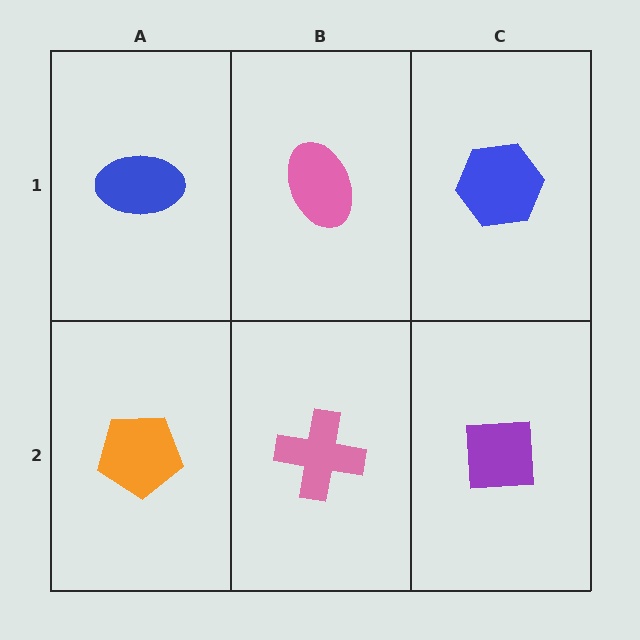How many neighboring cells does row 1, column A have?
2.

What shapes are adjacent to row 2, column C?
A blue hexagon (row 1, column C), a pink cross (row 2, column B).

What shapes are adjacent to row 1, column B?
A pink cross (row 2, column B), a blue ellipse (row 1, column A), a blue hexagon (row 1, column C).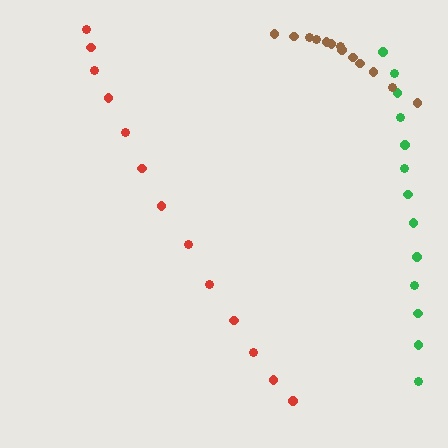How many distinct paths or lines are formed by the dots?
There are 3 distinct paths.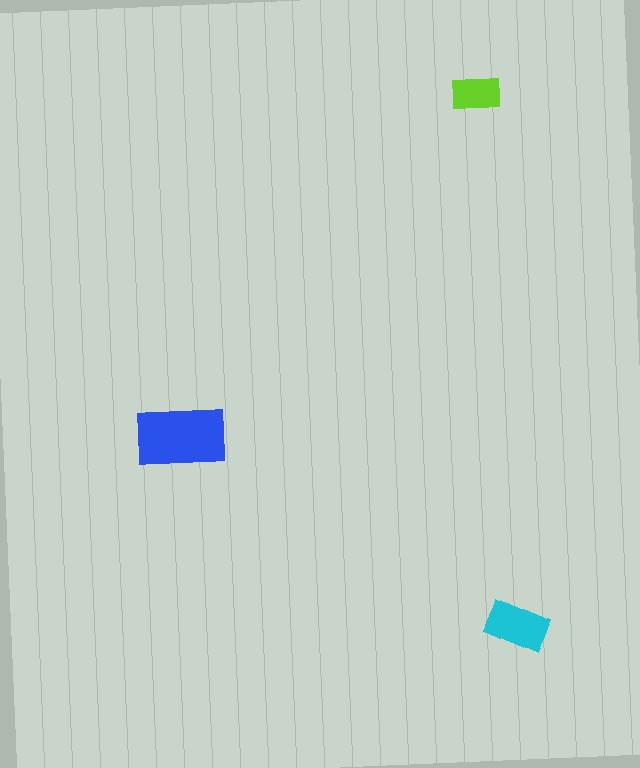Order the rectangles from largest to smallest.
the blue one, the cyan one, the lime one.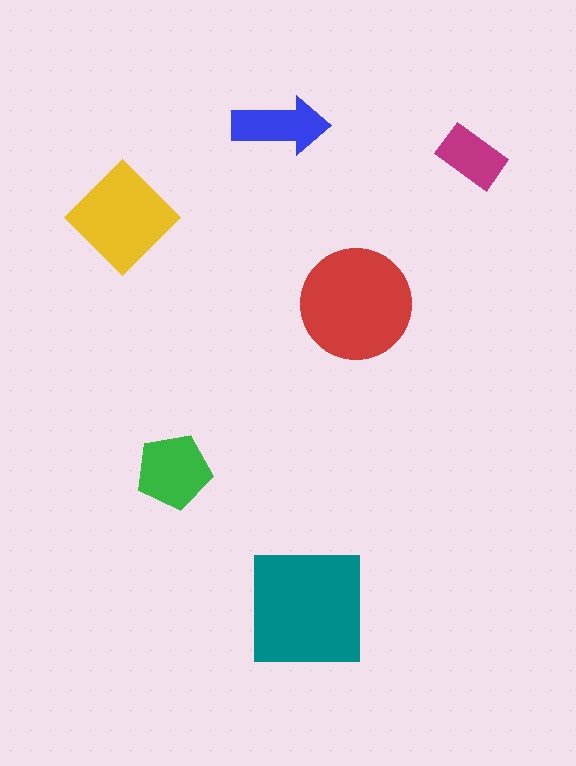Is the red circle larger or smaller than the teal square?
Smaller.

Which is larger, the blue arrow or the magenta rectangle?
The blue arrow.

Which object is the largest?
The teal square.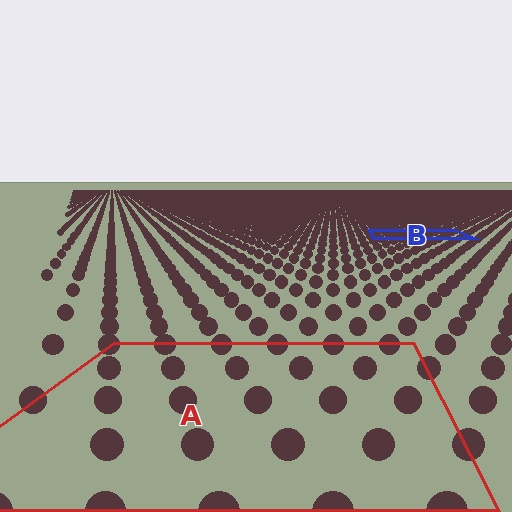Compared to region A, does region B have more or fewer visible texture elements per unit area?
Region B has more texture elements per unit area — they are packed more densely because it is farther away.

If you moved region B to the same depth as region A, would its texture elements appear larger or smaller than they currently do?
They would appear larger. At a closer depth, the same texture elements are projected at a bigger on-screen size.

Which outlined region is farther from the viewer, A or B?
Region B is farther from the viewer — the texture elements inside it appear smaller and more densely packed.